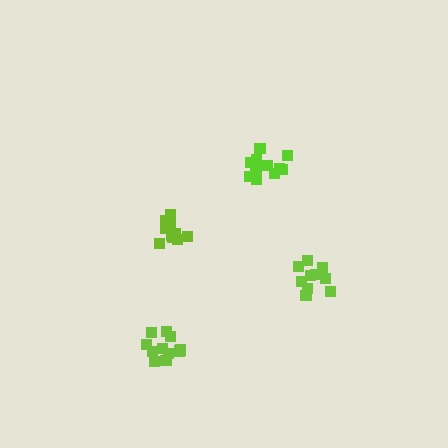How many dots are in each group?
Group 1: 11 dots, Group 2: 12 dots, Group 3: 10 dots, Group 4: 12 dots (45 total).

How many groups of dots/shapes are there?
There are 4 groups.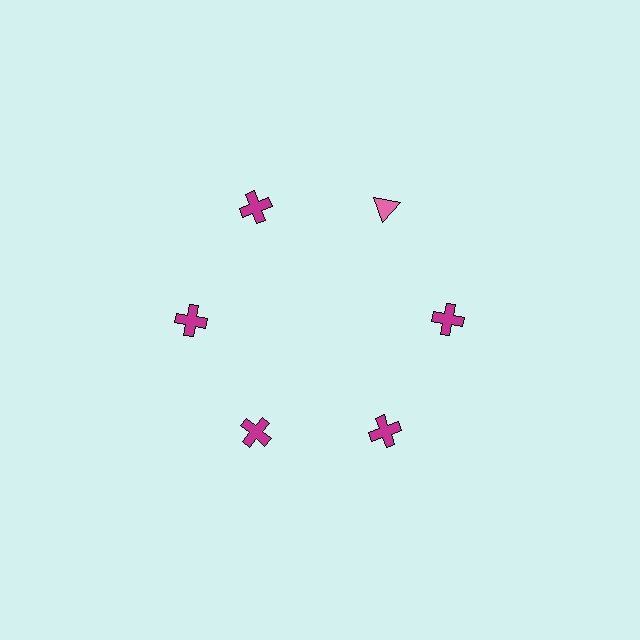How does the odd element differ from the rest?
It differs in both color (pink instead of magenta) and shape (triangle instead of cross).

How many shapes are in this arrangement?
There are 6 shapes arranged in a ring pattern.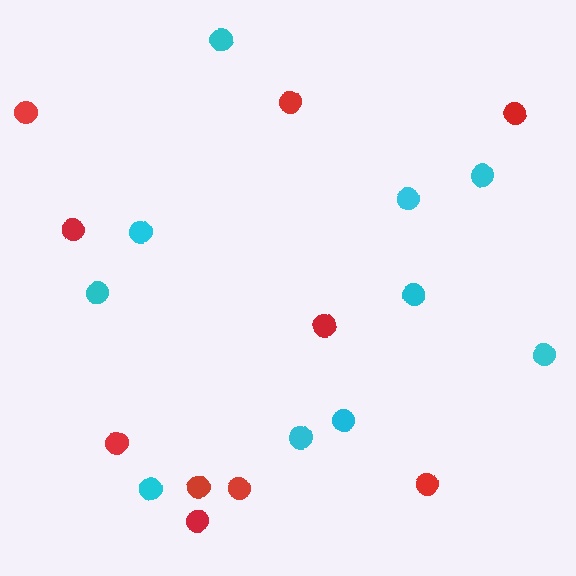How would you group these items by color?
There are 2 groups: one group of red circles (10) and one group of cyan circles (10).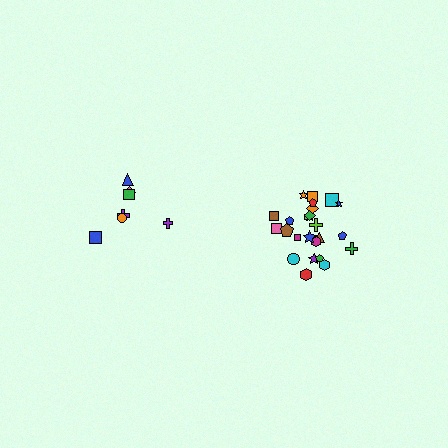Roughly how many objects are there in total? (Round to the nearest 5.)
Roughly 30 objects in total.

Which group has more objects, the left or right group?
The right group.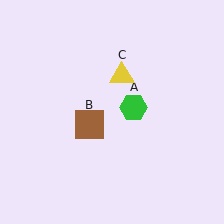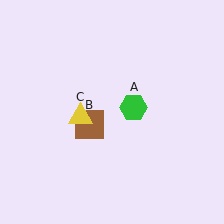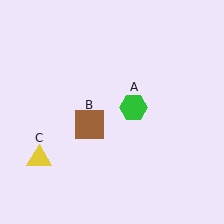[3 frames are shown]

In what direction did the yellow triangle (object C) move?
The yellow triangle (object C) moved down and to the left.